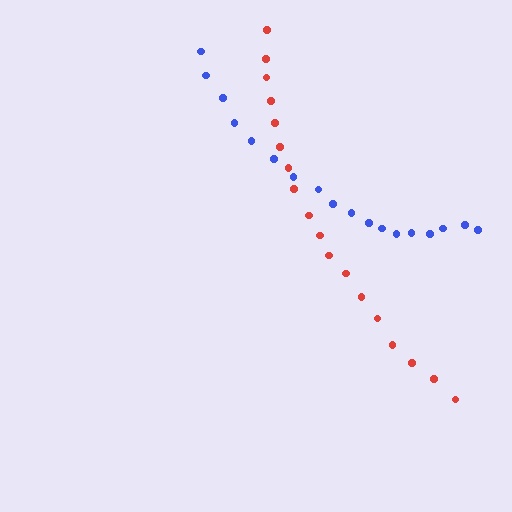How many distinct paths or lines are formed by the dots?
There are 2 distinct paths.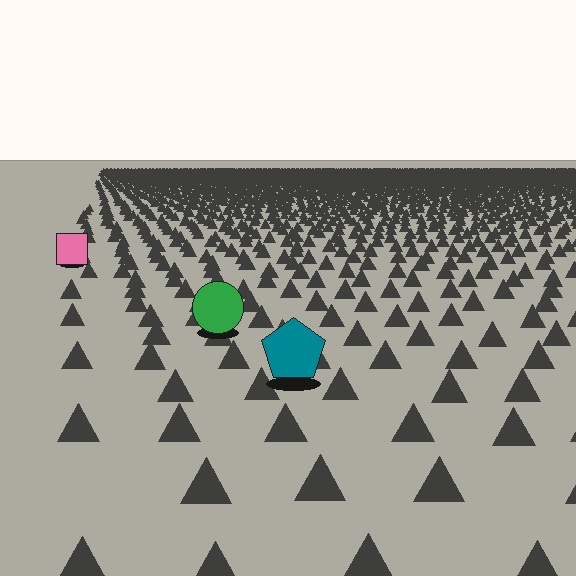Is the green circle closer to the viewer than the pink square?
Yes. The green circle is closer — you can tell from the texture gradient: the ground texture is coarser near it.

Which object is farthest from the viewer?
The pink square is farthest from the viewer. It appears smaller and the ground texture around it is denser.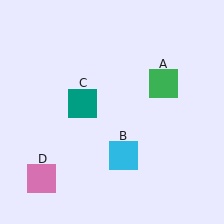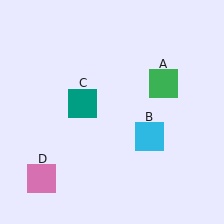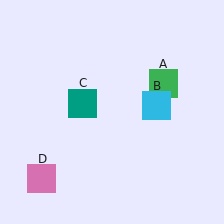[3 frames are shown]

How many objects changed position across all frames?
1 object changed position: cyan square (object B).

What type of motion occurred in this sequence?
The cyan square (object B) rotated counterclockwise around the center of the scene.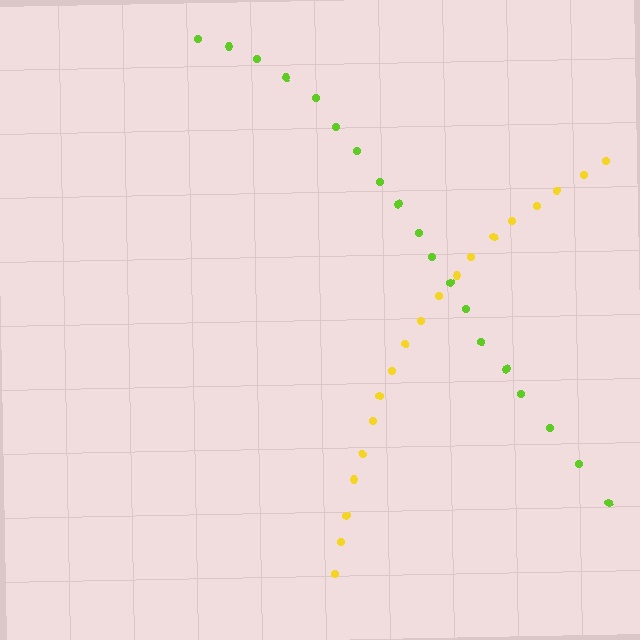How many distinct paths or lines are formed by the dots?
There are 2 distinct paths.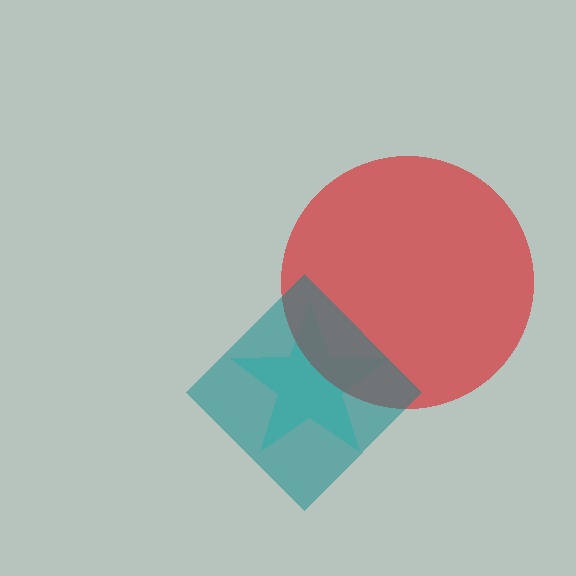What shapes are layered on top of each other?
The layered shapes are: a cyan star, a red circle, a teal diamond.